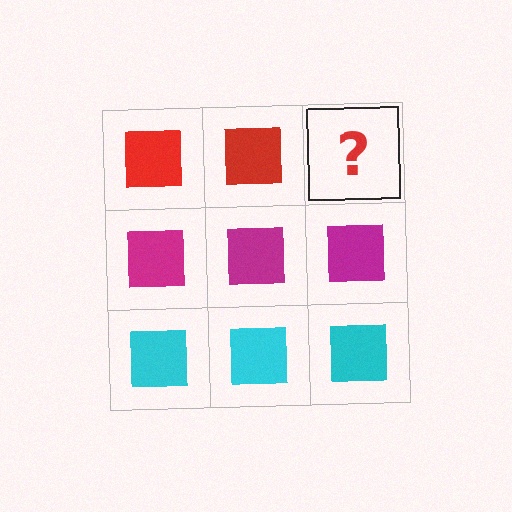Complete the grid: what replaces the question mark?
The question mark should be replaced with a red square.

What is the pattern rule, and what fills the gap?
The rule is that each row has a consistent color. The gap should be filled with a red square.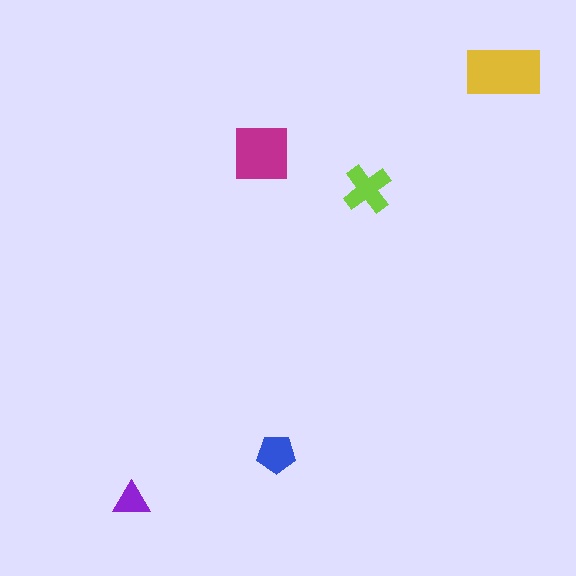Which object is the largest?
The yellow rectangle.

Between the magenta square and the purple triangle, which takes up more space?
The magenta square.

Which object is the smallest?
The purple triangle.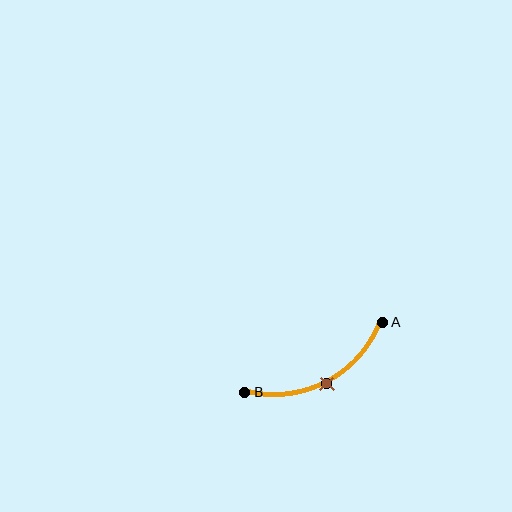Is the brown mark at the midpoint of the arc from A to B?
Yes. The brown mark lies on the arc at equal arc-length from both A and B — it is the arc midpoint.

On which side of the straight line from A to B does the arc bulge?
The arc bulges below the straight line connecting A and B.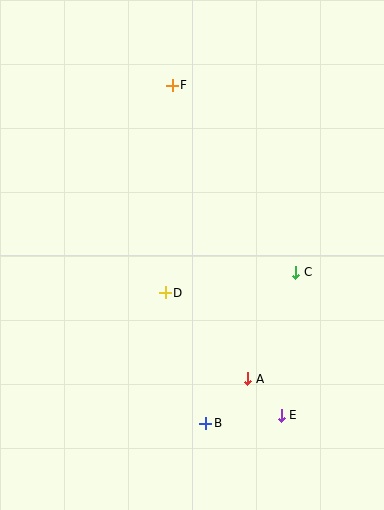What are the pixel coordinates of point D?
Point D is at (165, 293).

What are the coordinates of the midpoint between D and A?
The midpoint between D and A is at (207, 336).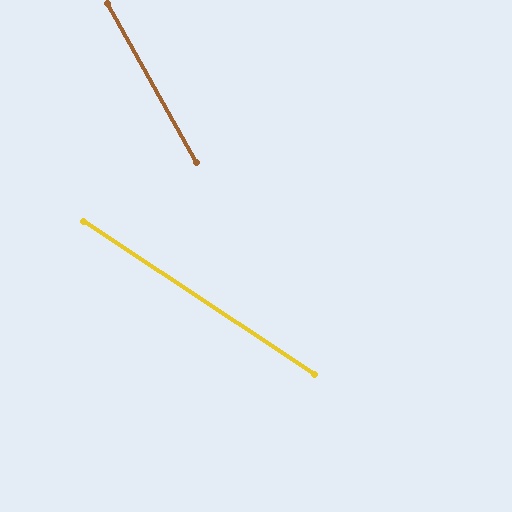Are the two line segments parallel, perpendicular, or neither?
Neither parallel nor perpendicular — they differ by about 27°.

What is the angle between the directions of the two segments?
Approximately 27 degrees.